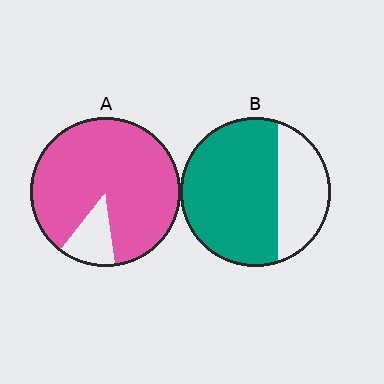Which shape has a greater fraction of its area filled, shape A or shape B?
Shape A.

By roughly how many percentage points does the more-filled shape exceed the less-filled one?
By roughly 20 percentage points (A over B).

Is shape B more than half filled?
Yes.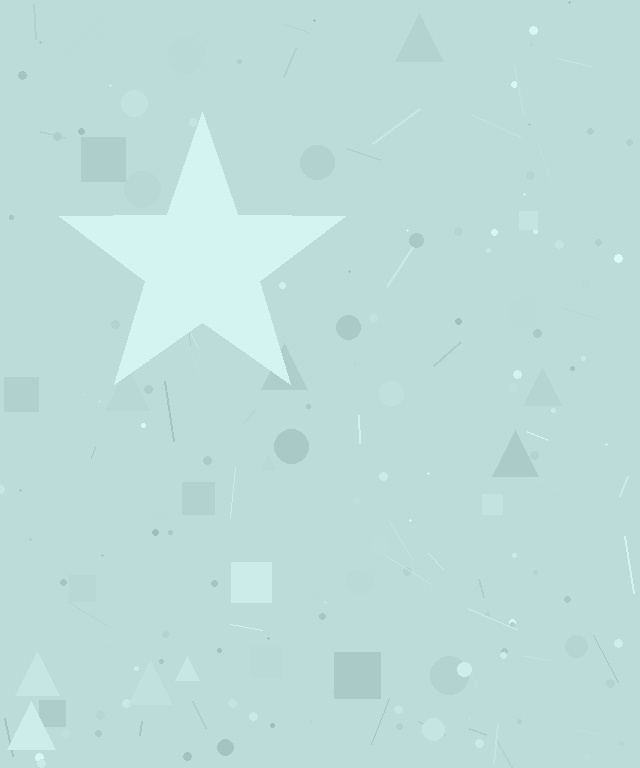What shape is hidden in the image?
A star is hidden in the image.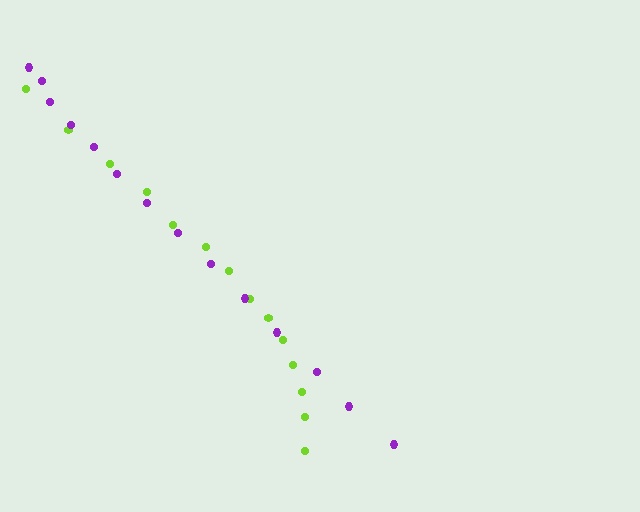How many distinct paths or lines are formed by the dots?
There are 2 distinct paths.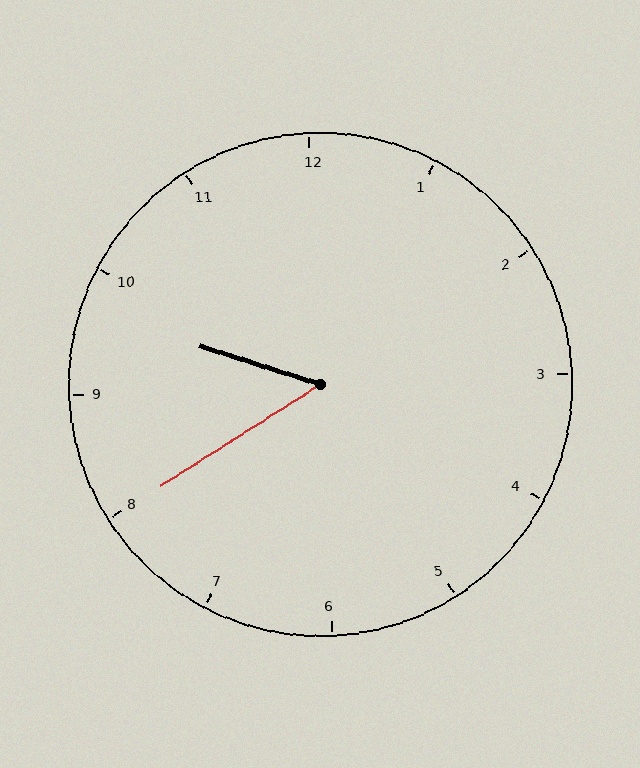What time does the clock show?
9:40.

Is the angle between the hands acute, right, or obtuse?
It is acute.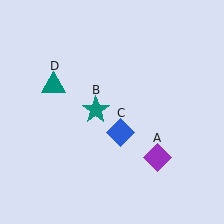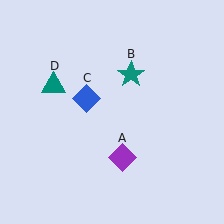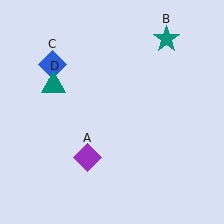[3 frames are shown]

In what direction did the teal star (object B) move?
The teal star (object B) moved up and to the right.